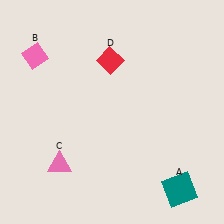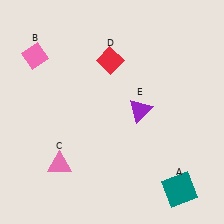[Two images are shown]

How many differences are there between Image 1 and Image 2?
There is 1 difference between the two images.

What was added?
A purple triangle (E) was added in Image 2.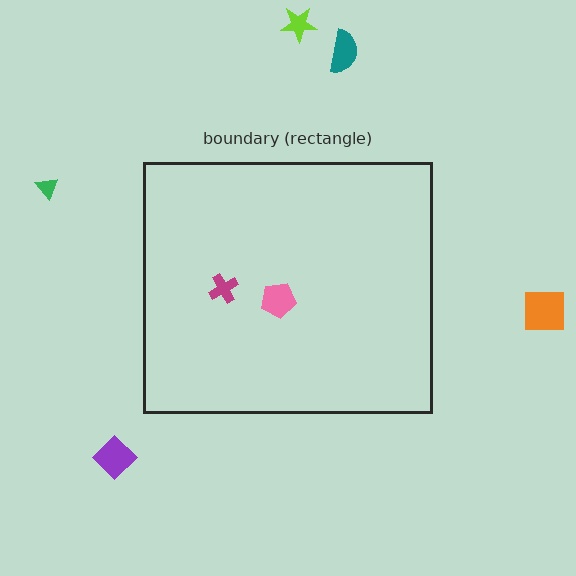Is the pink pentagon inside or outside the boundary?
Inside.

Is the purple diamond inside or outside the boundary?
Outside.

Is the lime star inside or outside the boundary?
Outside.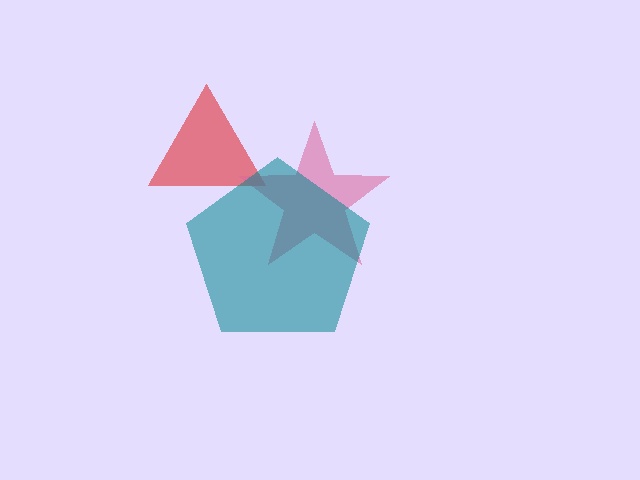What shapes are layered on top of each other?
The layered shapes are: a red triangle, a pink star, a teal pentagon.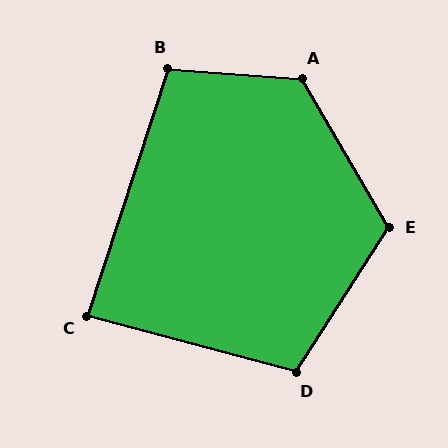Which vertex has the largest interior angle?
A, at approximately 124 degrees.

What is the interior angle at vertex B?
Approximately 104 degrees (obtuse).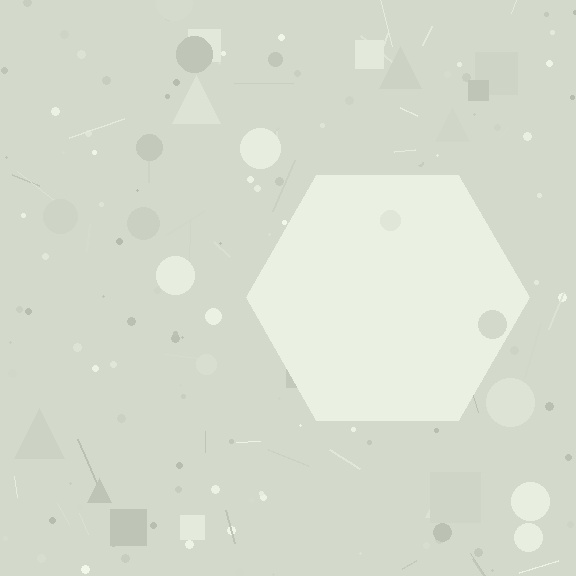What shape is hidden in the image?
A hexagon is hidden in the image.